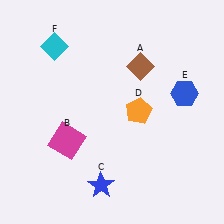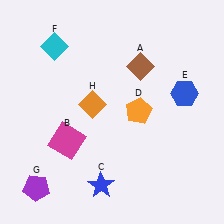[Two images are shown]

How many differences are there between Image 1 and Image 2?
There are 2 differences between the two images.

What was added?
A purple pentagon (G), an orange diamond (H) were added in Image 2.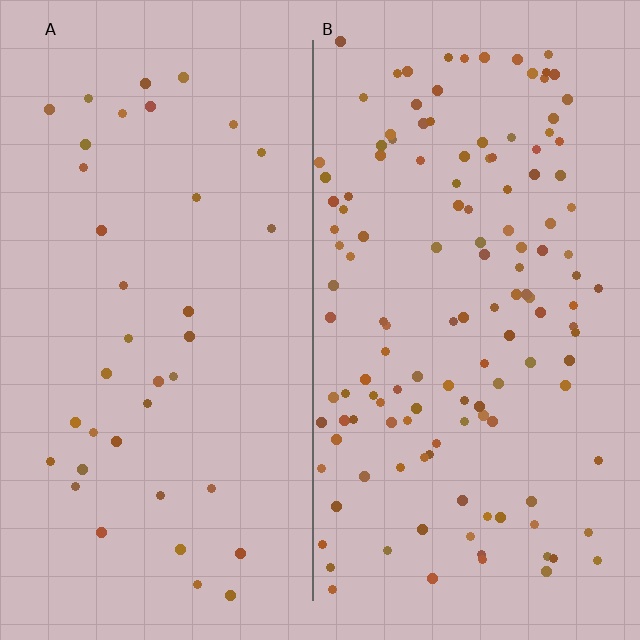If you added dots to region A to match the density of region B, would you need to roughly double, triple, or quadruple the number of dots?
Approximately quadruple.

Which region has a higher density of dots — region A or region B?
B (the right).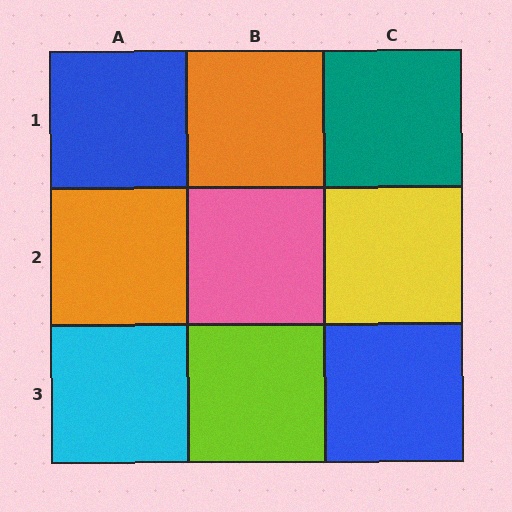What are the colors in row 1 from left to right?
Blue, orange, teal.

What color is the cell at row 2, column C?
Yellow.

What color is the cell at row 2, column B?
Pink.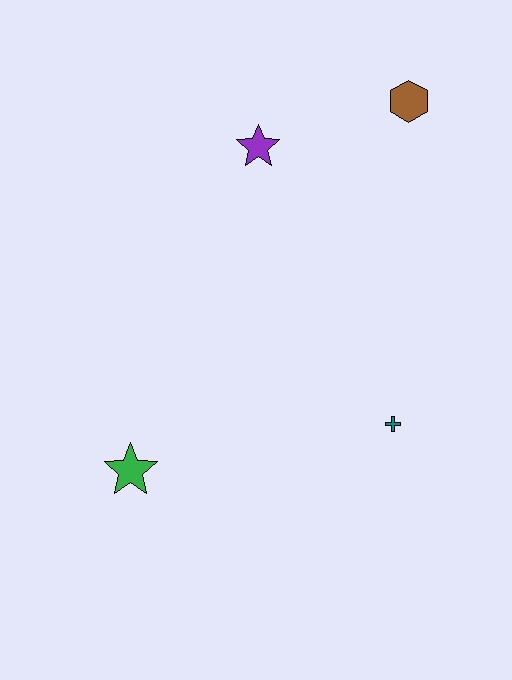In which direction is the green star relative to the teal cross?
The green star is to the left of the teal cross.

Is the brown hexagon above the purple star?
Yes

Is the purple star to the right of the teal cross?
No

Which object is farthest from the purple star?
The green star is farthest from the purple star.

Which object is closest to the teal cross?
The green star is closest to the teal cross.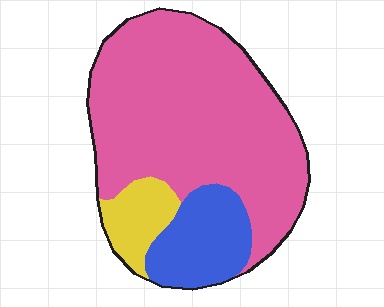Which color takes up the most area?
Pink, at roughly 75%.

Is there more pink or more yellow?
Pink.